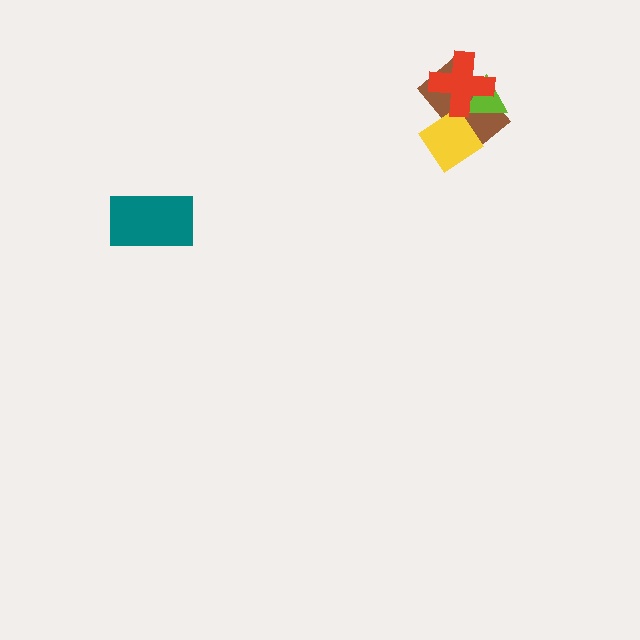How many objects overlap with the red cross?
3 objects overlap with the red cross.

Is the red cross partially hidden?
No, no other shape covers it.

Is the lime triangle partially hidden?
Yes, it is partially covered by another shape.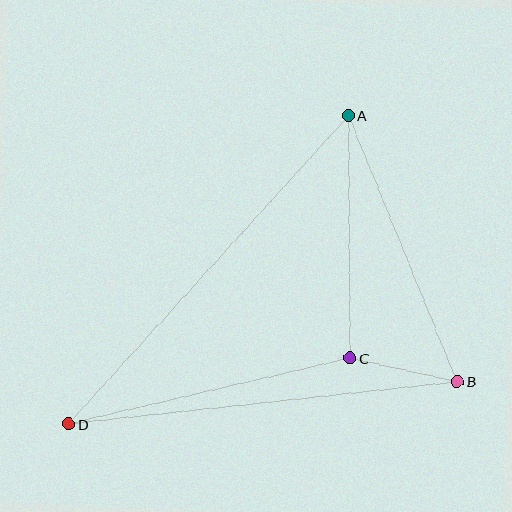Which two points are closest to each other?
Points B and C are closest to each other.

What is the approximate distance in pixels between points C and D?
The distance between C and D is approximately 289 pixels.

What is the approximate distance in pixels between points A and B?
The distance between A and B is approximately 287 pixels.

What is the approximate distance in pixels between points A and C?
The distance between A and C is approximately 243 pixels.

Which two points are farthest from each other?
Points A and D are farthest from each other.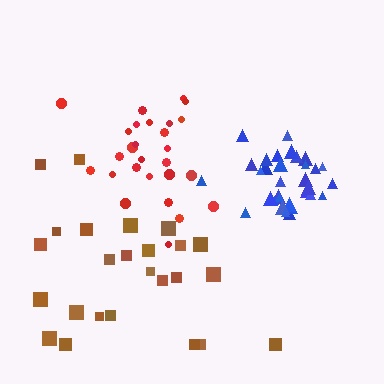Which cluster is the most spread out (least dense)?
Brown.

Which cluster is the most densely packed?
Blue.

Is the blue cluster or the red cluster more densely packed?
Blue.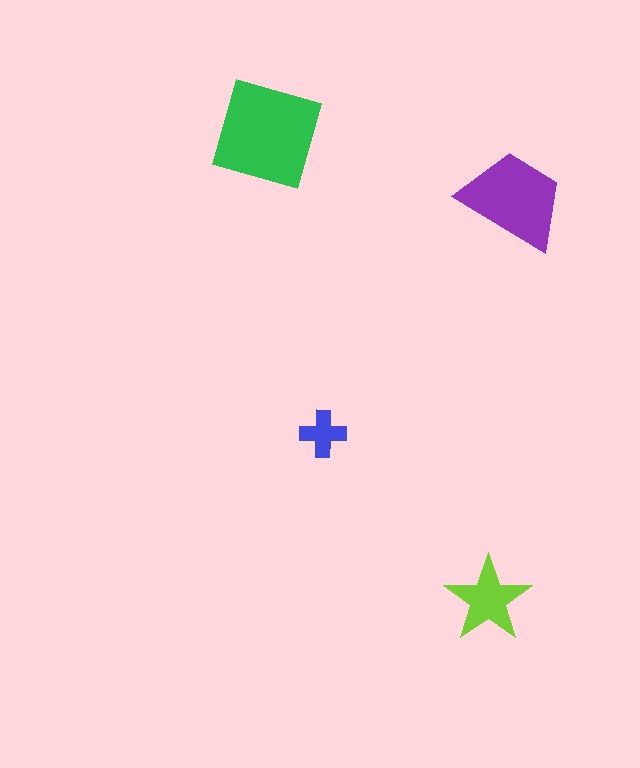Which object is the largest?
The green square.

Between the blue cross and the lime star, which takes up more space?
The lime star.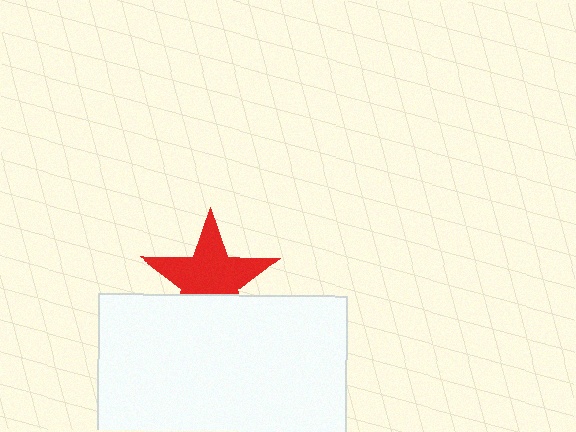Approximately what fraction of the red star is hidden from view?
Roughly 32% of the red star is hidden behind the white rectangle.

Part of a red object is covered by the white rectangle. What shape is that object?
It is a star.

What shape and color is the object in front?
The object in front is a white rectangle.